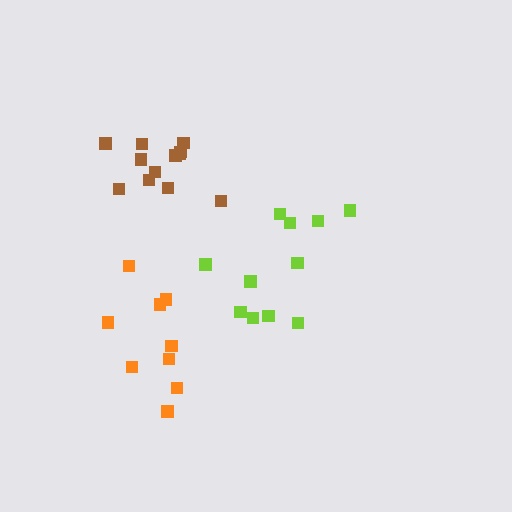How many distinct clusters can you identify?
There are 3 distinct clusters.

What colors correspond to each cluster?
The clusters are colored: lime, brown, orange.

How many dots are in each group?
Group 1: 11 dots, Group 2: 12 dots, Group 3: 9 dots (32 total).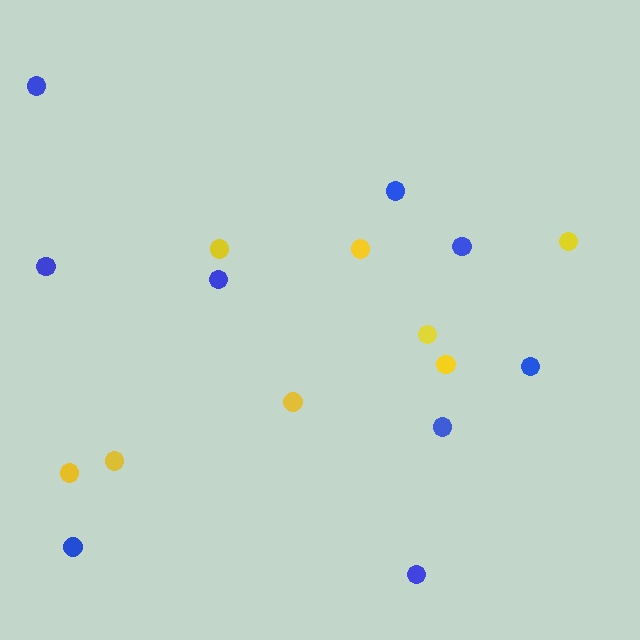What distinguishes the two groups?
There are 2 groups: one group of blue circles (9) and one group of yellow circles (8).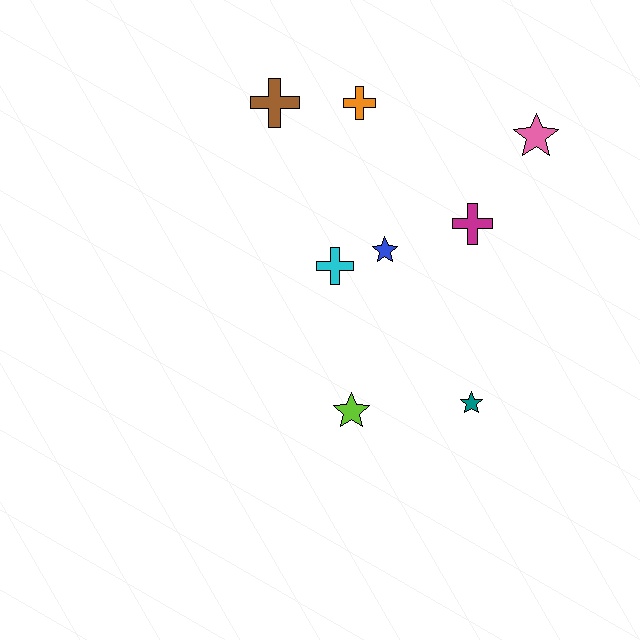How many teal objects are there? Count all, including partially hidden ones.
There is 1 teal object.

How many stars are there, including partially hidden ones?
There are 4 stars.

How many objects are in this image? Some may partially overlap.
There are 8 objects.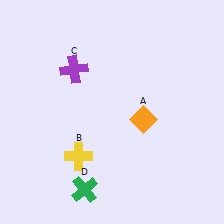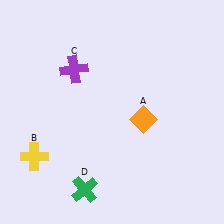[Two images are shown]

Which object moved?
The yellow cross (B) moved left.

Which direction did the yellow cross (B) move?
The yellow cross (B) moved left.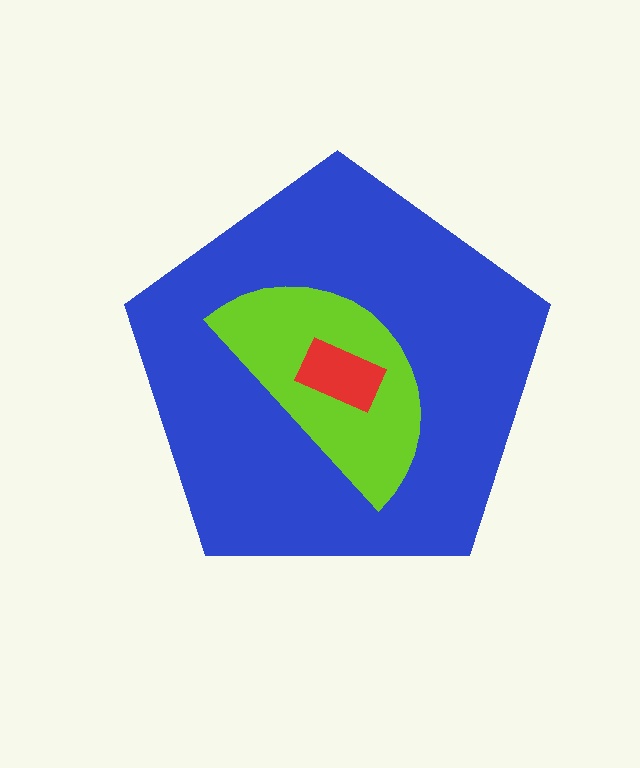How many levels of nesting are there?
3.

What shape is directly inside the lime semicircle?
The red rectangle.